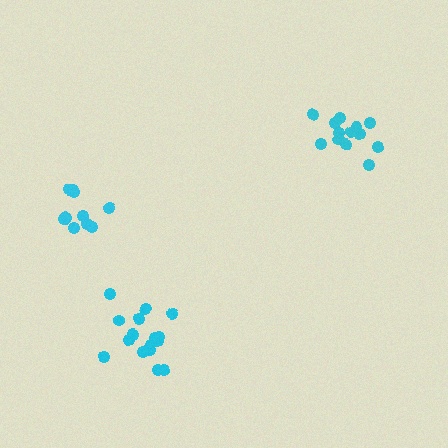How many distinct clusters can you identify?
There are 3 distinct clusters.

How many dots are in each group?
Group 1: 10 dots, Group 2: 13 dots, Group 3: 16 dots (39 total).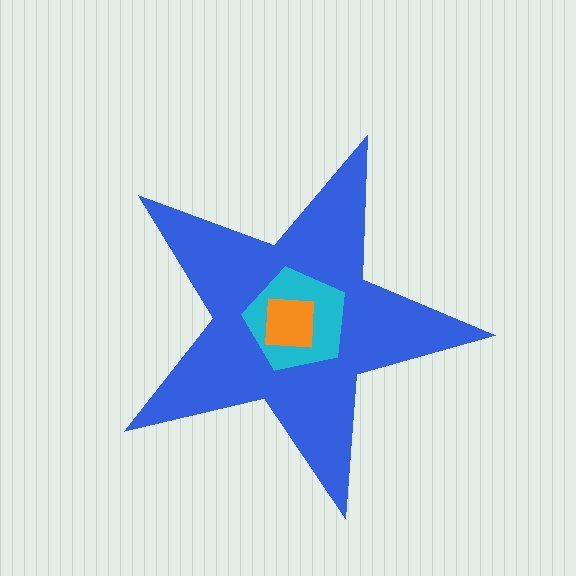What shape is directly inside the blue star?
The cyan pentagon.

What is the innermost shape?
The orange square.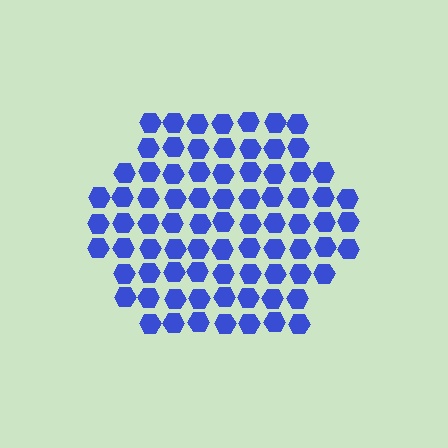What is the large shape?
The large shape is a hexagon.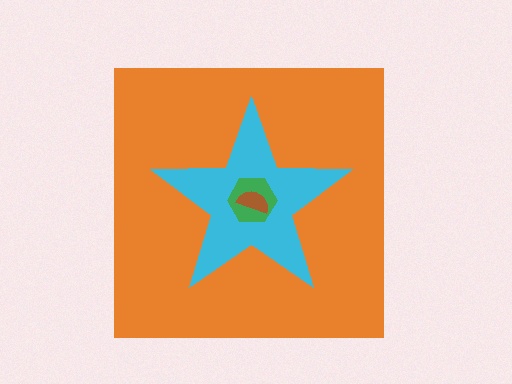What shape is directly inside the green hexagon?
The brown semicircle.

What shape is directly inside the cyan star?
The green hexagon.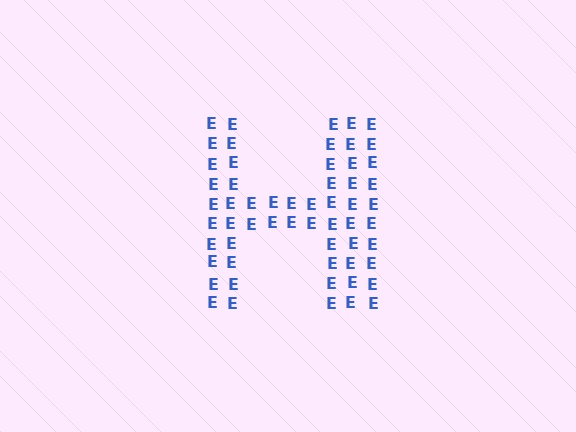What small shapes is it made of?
It is made of small letter E's.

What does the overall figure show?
The overall figure shows the letter H.